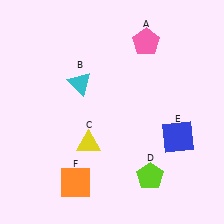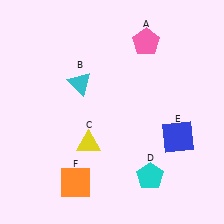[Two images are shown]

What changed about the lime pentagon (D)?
In Image 1, D is lime. In Image 2, it changed to cyan.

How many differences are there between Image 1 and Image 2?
There is 1 difference between the two images.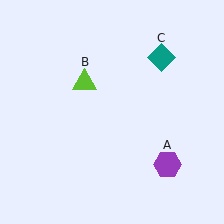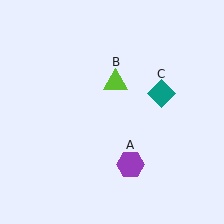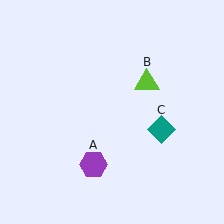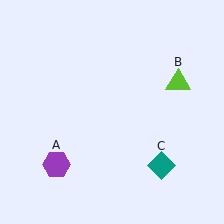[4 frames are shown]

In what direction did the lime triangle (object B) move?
The lime triangle (object B) moved right.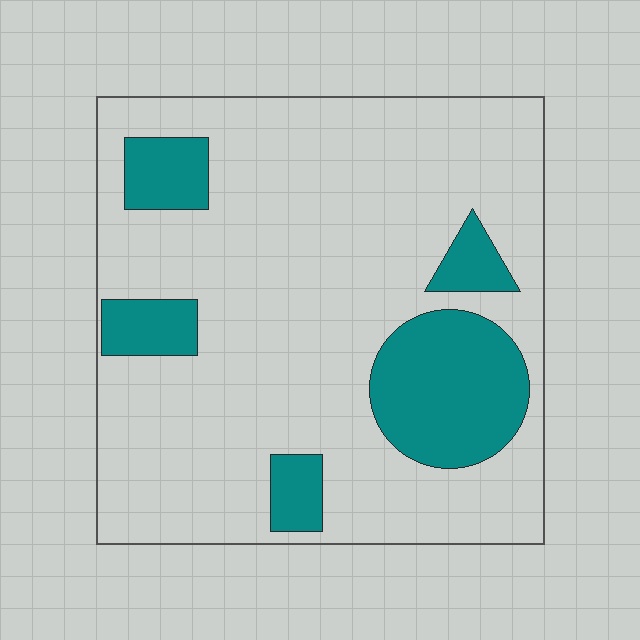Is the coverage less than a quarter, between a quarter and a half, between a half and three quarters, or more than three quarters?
Less than a quarter.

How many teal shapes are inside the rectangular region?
5.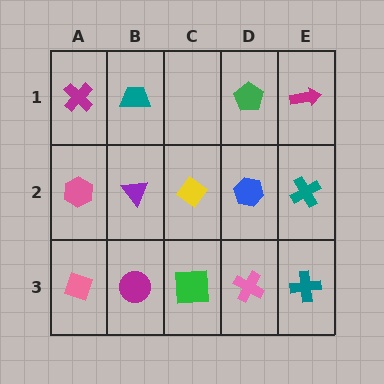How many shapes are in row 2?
5 shapes.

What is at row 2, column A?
A pink hexagon.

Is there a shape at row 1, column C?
No, that cell is empty.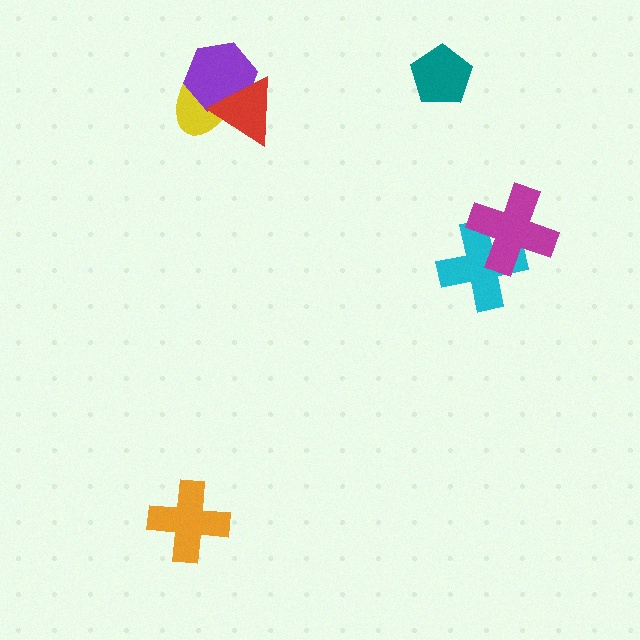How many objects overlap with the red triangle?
2 objects overlap with the red triangle.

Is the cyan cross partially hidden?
Yes, it is partially covered by another shape.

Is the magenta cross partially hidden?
No, no other shape covers it.